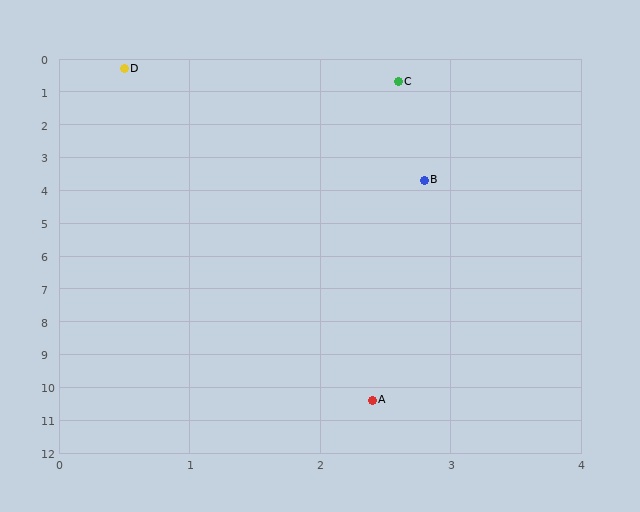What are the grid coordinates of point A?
Point A is at approximately (2.4, 10.4).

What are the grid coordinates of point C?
Point C is at approximately (2.6, 0.7).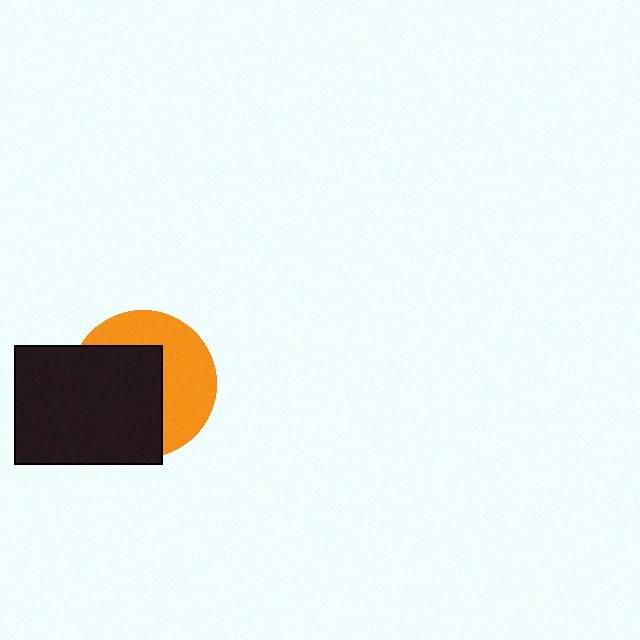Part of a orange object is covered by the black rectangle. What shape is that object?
It is a circle.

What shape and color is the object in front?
The object in front is a black rectangle.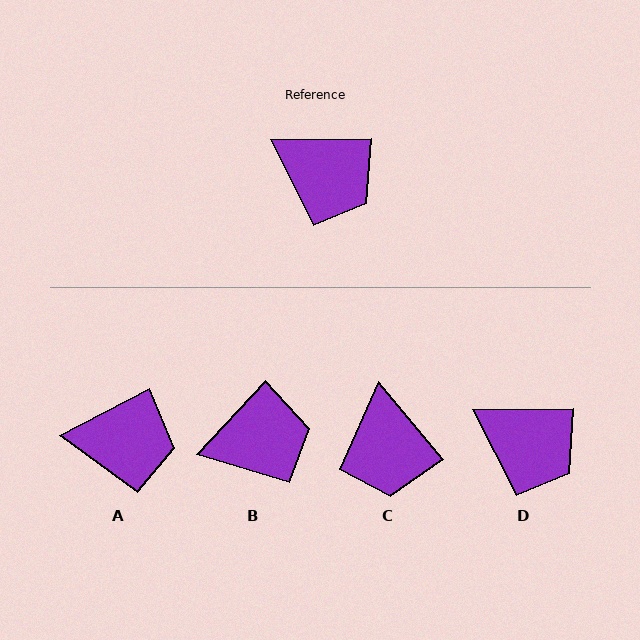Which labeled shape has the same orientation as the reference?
D.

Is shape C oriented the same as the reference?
No, it is off by about 51 degrees.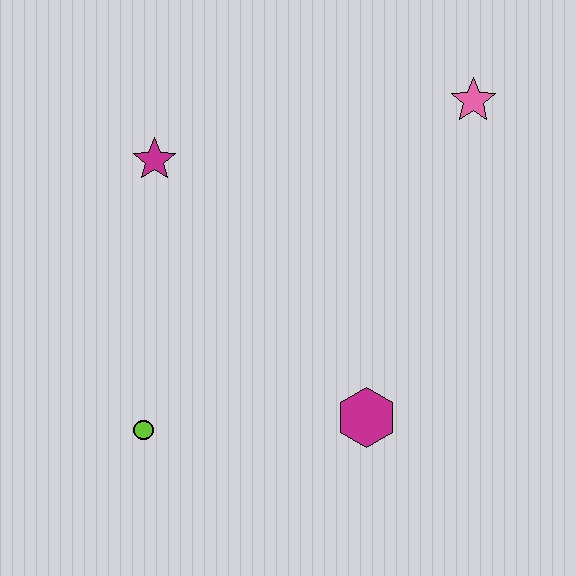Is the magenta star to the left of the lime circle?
No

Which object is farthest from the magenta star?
The magenta hexagon is farthest from the magenta star.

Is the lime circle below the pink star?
Yes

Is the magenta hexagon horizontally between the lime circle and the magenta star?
No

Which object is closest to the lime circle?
The magenta hexagon is closest to the lime circle.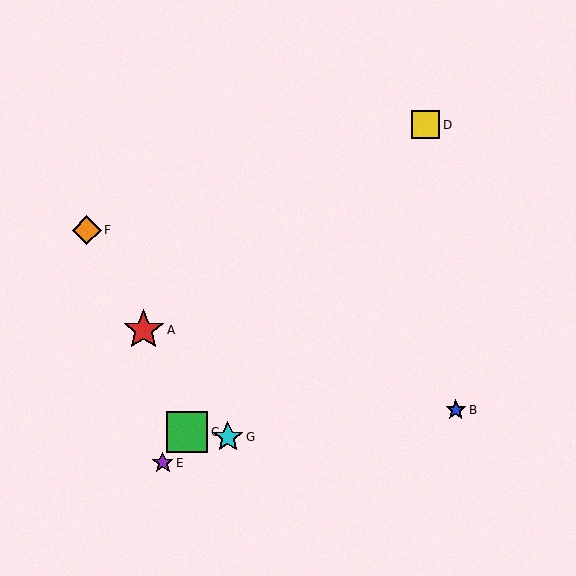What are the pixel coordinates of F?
Object F is at (87, 230).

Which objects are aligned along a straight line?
Objects C, D, E are aligned along a straight line.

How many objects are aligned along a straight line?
3 objects (C, D, E) are aligned along a straight line.